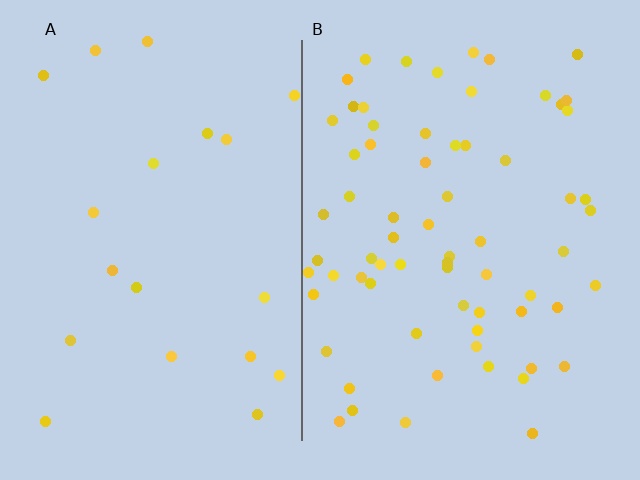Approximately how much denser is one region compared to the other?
Approximately 3.5× — region B over region A.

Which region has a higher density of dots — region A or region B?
B (the right).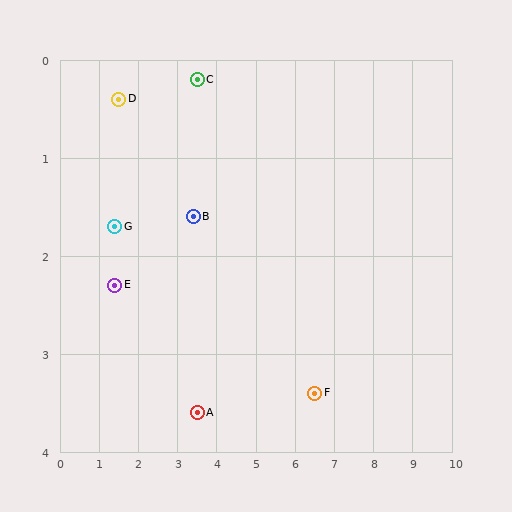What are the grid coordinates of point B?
Point B is at approximately (3.4, 1.6).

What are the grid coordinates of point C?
Point C is at approximately (3.5, 0.2).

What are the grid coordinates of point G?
Point G is at approximately (1.4, 1.7).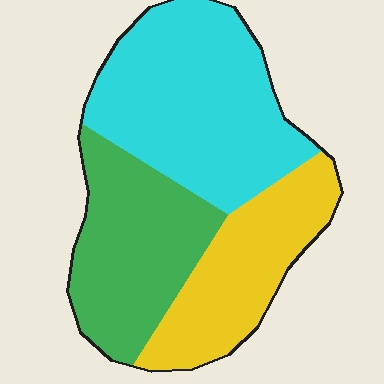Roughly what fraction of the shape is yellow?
Yellow covers around 25% of the shape.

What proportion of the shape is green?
Green takes up between a quarter and a half of the shape.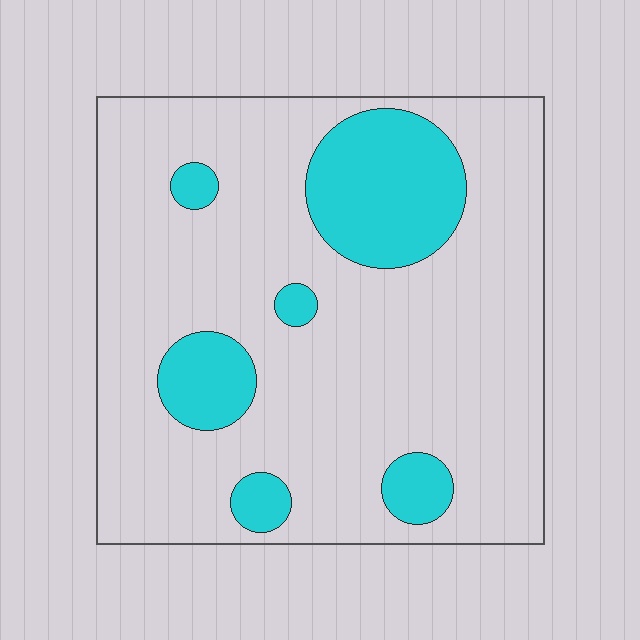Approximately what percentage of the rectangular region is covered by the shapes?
Approximately 20%.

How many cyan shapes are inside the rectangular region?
6.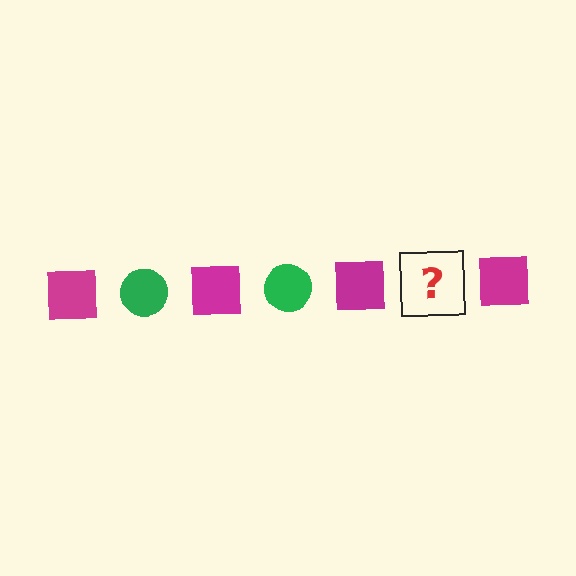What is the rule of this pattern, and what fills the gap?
The rule is that the pattern alternates between magenta square and green circle. The gap should be filled with a green circle.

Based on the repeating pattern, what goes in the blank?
The blank should be a green circle.